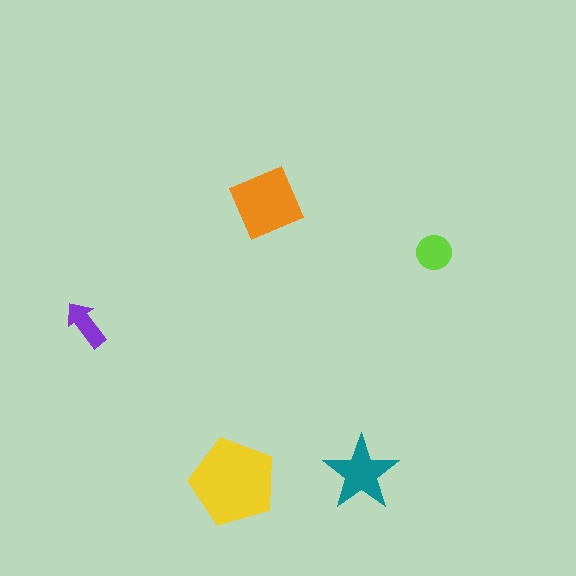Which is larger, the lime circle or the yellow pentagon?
The yellow pentagon.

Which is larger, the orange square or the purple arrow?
The orange square.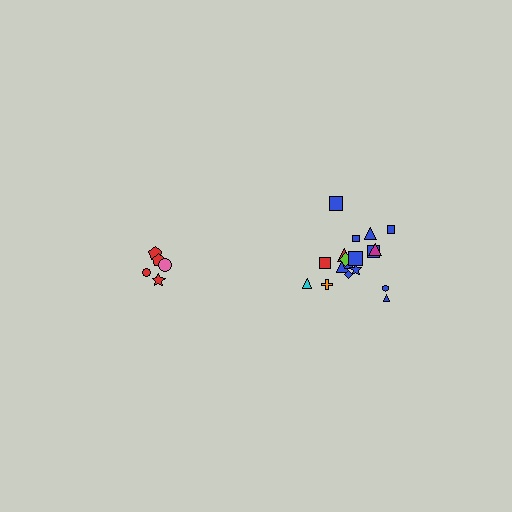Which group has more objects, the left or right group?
The right group.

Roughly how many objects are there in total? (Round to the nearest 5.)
Roughly 25 objects in total.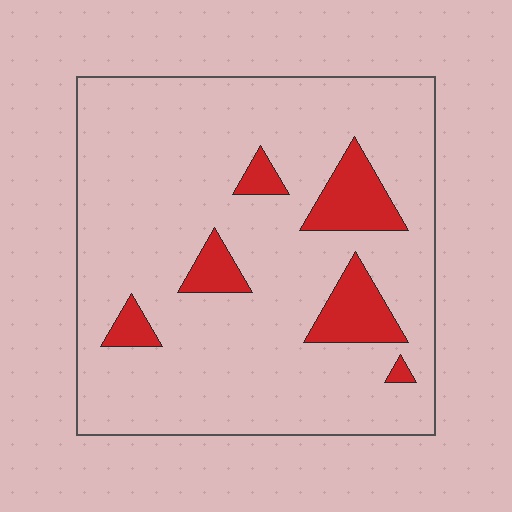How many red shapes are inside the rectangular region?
6.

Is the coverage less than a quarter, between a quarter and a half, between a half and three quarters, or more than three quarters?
Less than a quarter.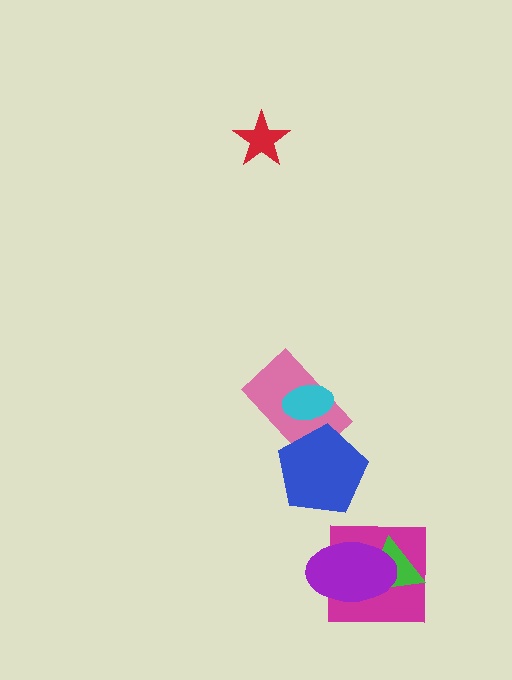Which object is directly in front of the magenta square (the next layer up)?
The green triangle is directly in front of the magenta square.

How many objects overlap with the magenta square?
2 objects overlap with the magenta square.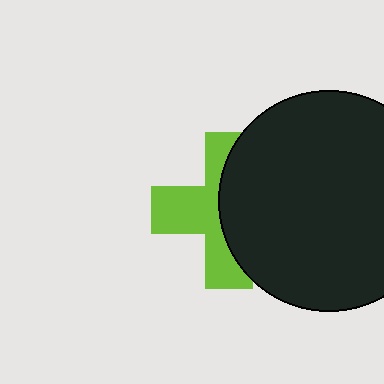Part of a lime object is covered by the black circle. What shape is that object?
It is a cross.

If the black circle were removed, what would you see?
You would see the complete lime cross.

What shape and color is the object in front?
The object in front is a black circle.